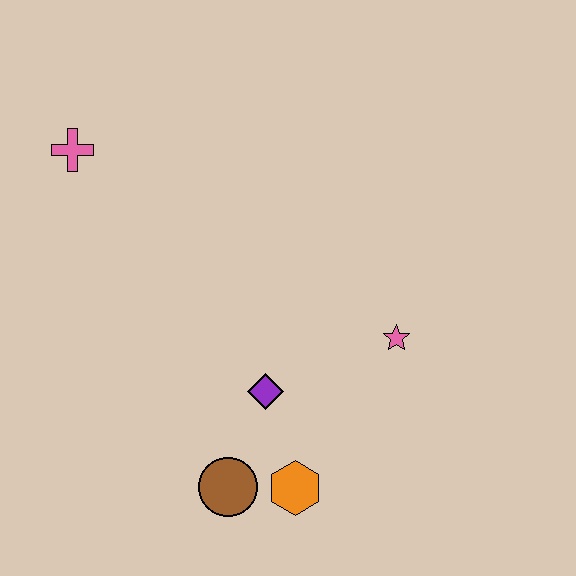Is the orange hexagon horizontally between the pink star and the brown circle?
Yes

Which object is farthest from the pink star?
The pink cross is farthest from the pink star.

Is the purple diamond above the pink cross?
No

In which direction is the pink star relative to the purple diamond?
The pink star is to the right of the purple diamond.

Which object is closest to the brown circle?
The orange hexagon is closest to the brown circle.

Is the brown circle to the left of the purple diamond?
Yes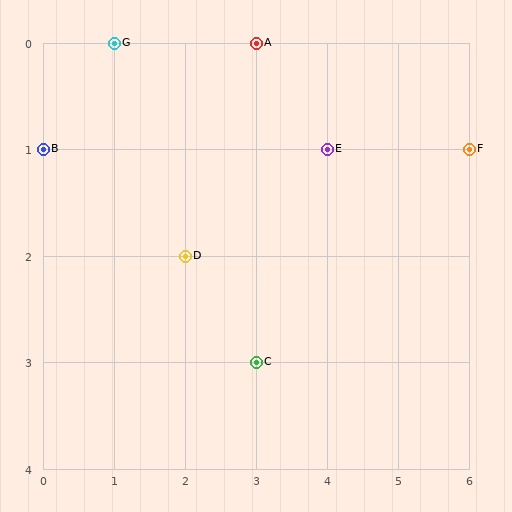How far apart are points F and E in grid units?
Points F and E are 2 columns apart.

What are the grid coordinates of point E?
Point E is at grid coordinates (4, 1).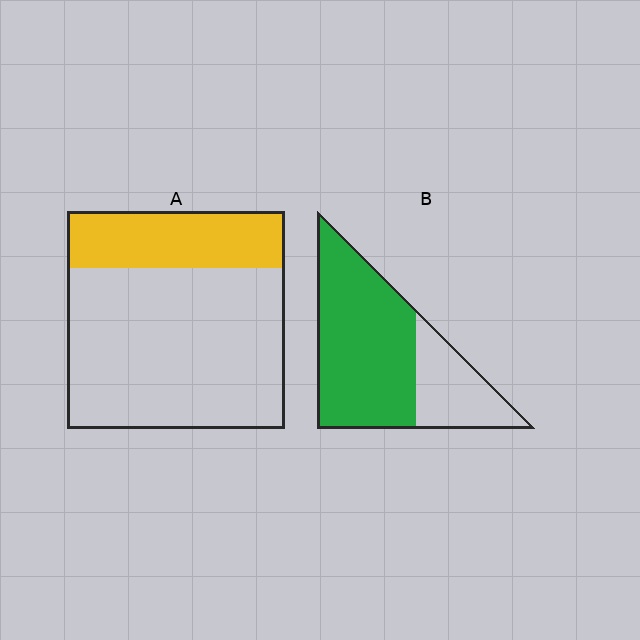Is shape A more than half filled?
No.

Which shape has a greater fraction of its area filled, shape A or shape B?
Shape B.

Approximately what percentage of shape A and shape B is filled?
A is approximately 25% and B is approximately 70%.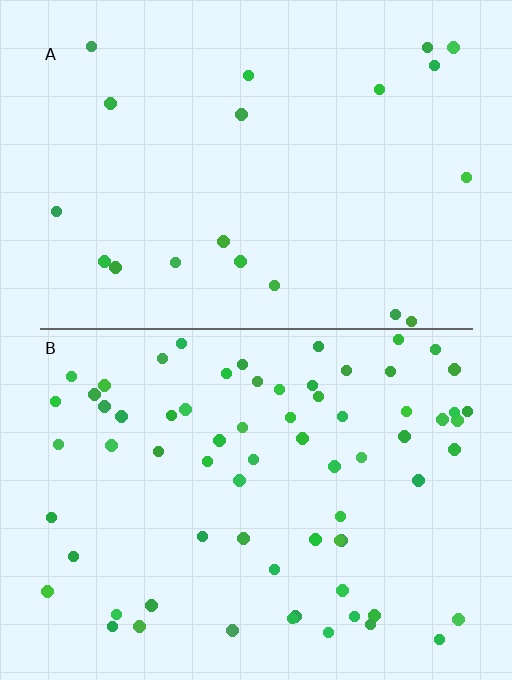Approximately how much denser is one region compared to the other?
Approximately 3.5× — region B over region A.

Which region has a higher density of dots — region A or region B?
B (the bottom).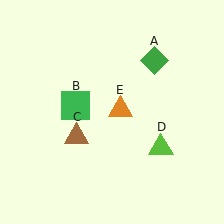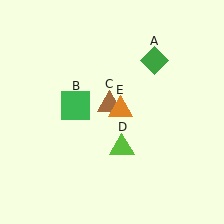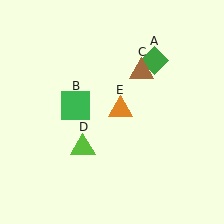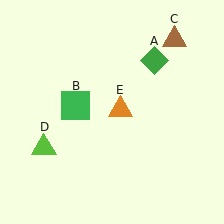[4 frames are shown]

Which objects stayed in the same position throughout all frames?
Green diamond (object A) and green square (object B) and orange triangle (object E) remained stationary.